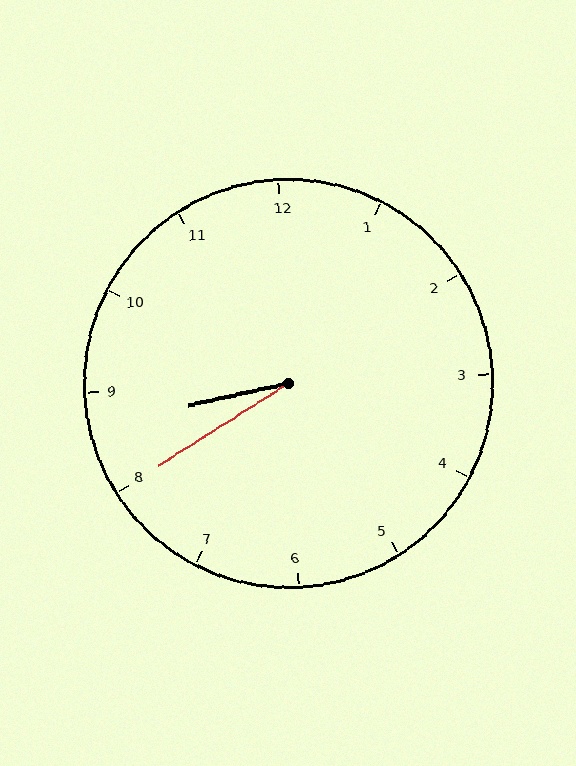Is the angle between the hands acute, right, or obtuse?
It is acute.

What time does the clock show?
8:40.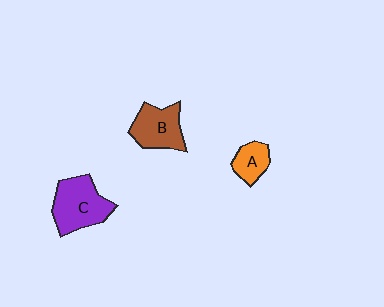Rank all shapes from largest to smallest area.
From largest to smallest: C (purple), B (brown), A (orange).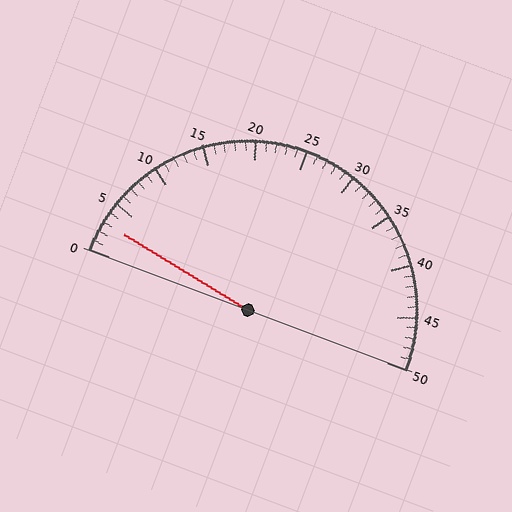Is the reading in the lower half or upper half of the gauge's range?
The reading is in the lower half of the range (0 to 50).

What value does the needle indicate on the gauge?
The needle indicates approximately 3.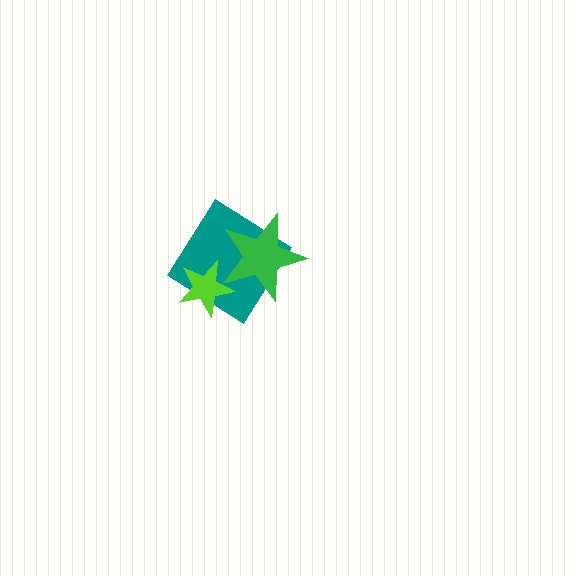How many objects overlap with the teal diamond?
2 objects overlap with the teal diamond.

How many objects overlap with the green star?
2 objects overlap with the green star.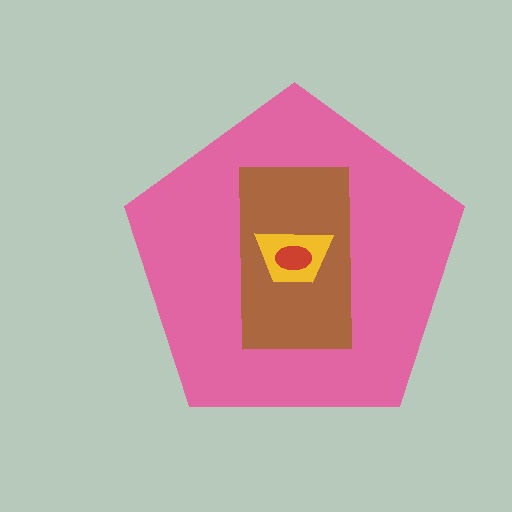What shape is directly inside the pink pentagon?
The brown rectangle.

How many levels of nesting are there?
4.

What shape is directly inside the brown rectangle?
The yellow trapezoid.